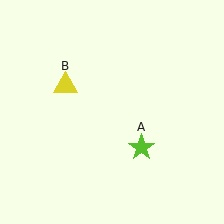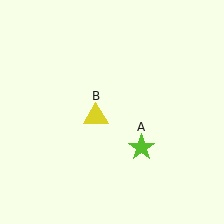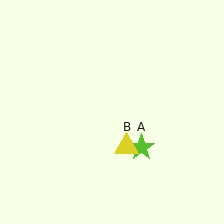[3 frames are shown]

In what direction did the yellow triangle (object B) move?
The yellow triangle (object B) moved down and to the right.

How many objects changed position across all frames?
1 object changed position: yellow triangle (object B).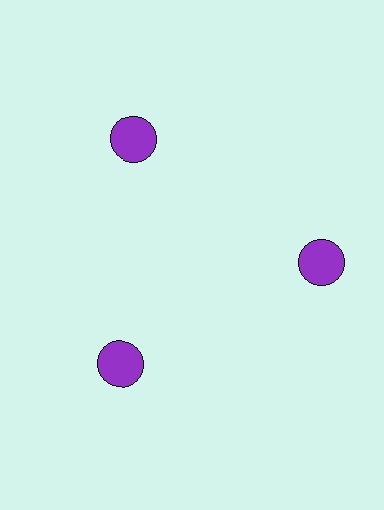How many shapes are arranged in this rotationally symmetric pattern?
There are 3 shapes, arranged in 3 groups of 1.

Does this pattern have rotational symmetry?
Yes, this pattern has 3-fold rotational symmetry. It looks the same after rotating 120 degrees around the center.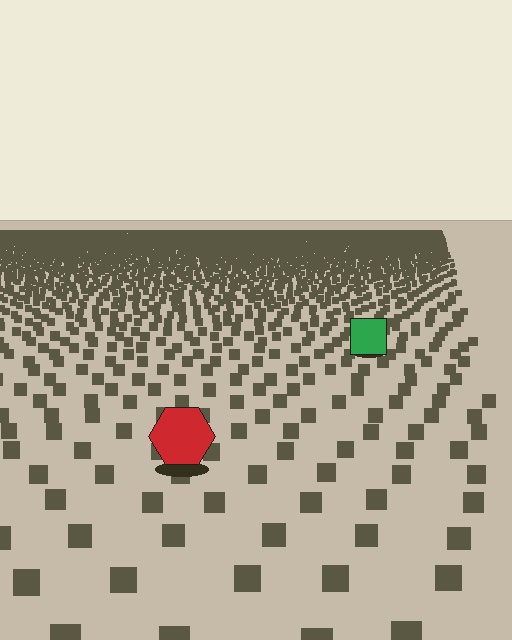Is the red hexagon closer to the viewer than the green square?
Yes. The red hexagon is closer — you can tell from the texture gradient: the ground texture is coarser near it.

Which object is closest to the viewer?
The red hexagon is closest. The texture marks near it are larger and more spread out.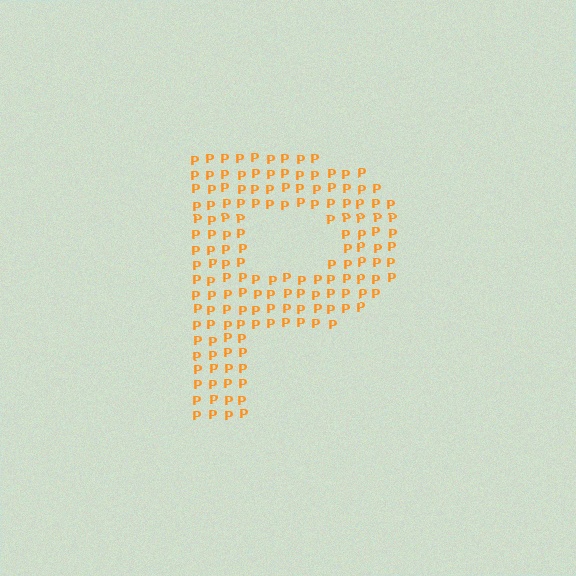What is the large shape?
The large shape is the letter P.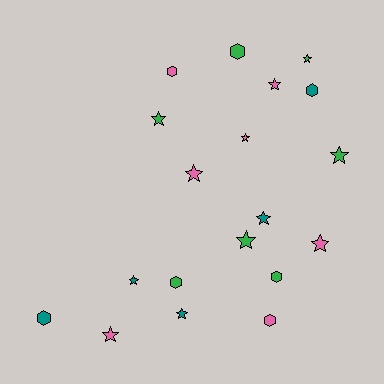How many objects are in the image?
There are 19 objects.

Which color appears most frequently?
Green, with 7 objects.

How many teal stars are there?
There are 3 teal stars.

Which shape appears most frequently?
Star, with 12 objects.